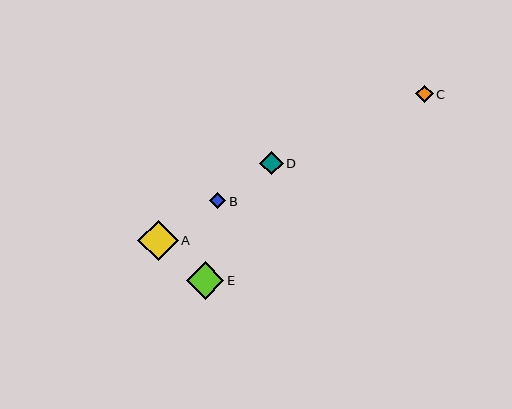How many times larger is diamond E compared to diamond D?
Diamond E is approximately 1.6 times the size of diamond D.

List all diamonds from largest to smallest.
From largest to smallest: A, E, D, C, B.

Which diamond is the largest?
Diamond A is the largest with a size of approximately 41 pixels.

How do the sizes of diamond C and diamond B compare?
Diamond C and diamond B are approximately the same size.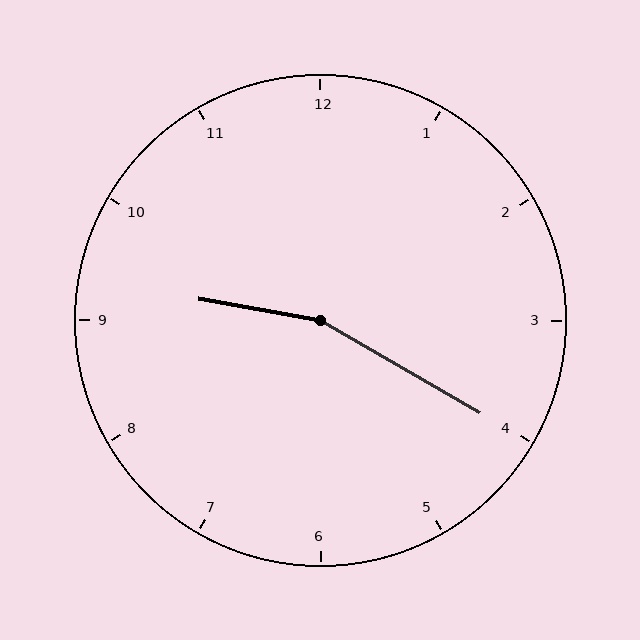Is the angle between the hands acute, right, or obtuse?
It is obtuse.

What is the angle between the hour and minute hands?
Approximately 160 degrees.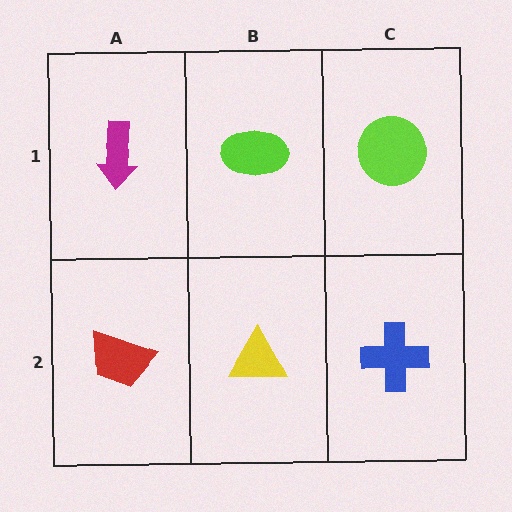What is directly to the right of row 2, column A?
A yellow triangle.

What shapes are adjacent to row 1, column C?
A blue cross (row 2, column C), a lime ellipse (row 1, column B).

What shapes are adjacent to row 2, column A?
A magenta arrow (row 1, column A), a yellow triangle (row 2, column B).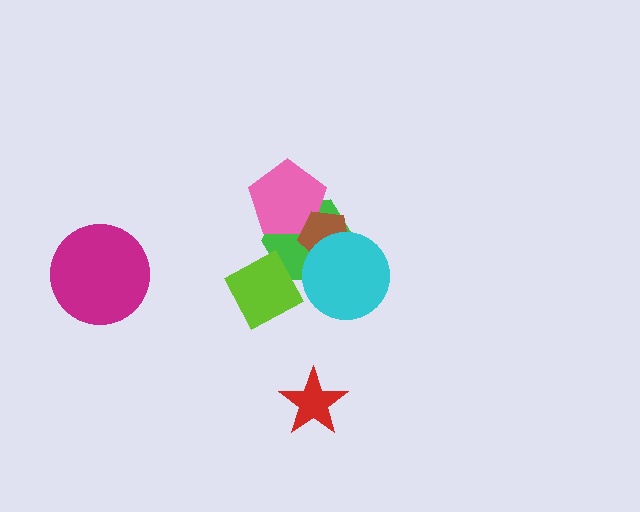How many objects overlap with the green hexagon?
4 objects overlap with the green hexagon.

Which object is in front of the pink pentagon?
The brown pentagon is in front of the pink pentagon.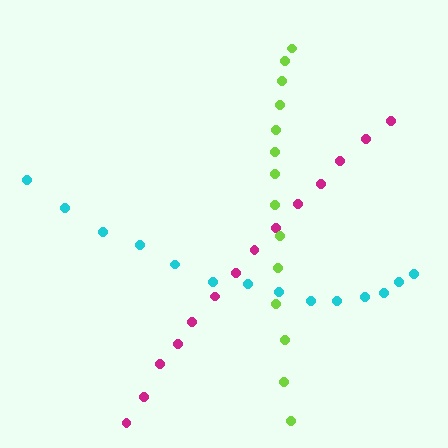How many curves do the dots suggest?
There are 3 distinct paths.